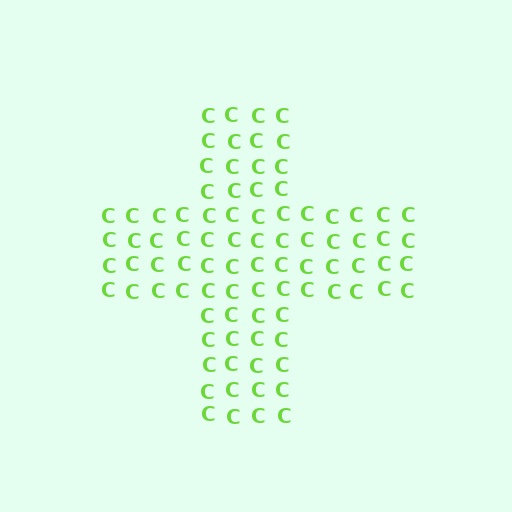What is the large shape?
The large shape is a cross.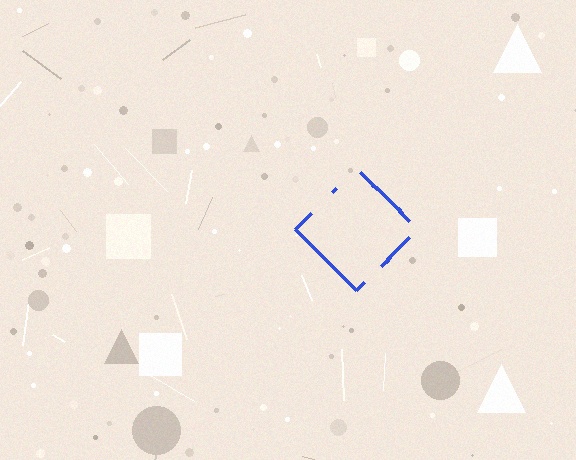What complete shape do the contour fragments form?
The contour fragments form a diamond.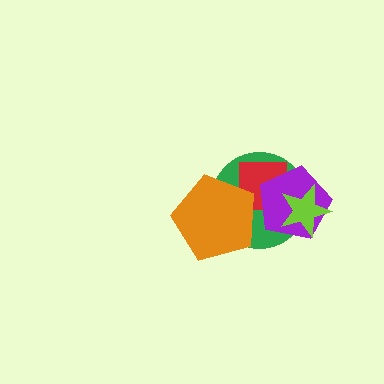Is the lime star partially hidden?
No, no other shape covers it.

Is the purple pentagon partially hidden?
Yes, it is partially covered by another shape.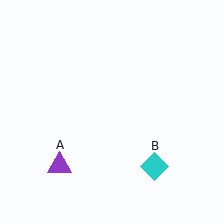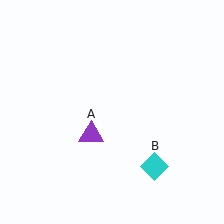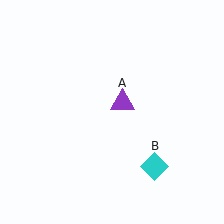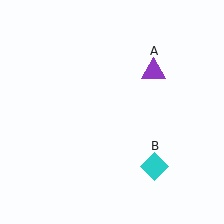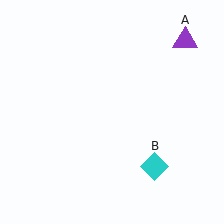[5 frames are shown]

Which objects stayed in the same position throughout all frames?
Cyan diamond (object B) remained stationary.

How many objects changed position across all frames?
1 object changed position: purple triangle (object A).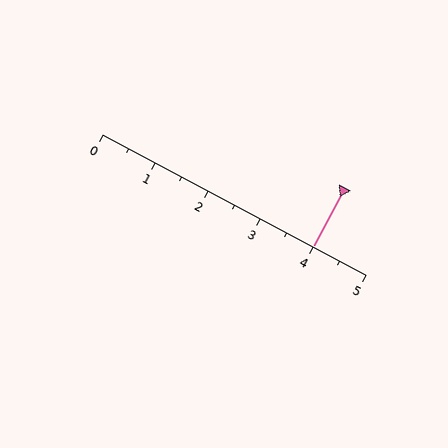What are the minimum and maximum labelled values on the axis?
The axis runs from 0 to 5.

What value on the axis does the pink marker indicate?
The marker indicates approximately 4.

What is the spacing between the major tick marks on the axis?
The major ticks are spaced 1 apart.